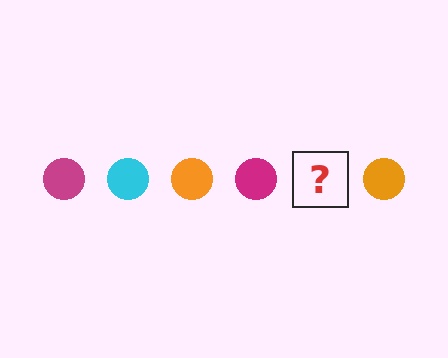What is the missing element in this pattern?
The missing element is a cyan circle.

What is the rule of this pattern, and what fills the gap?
The rule is that the pattern cycles through magenta, cyan, orange circles. The gap should be filled with a cyan circle.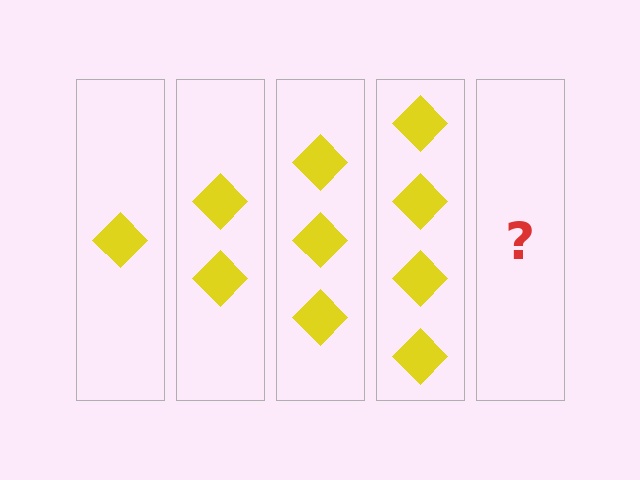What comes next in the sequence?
The next element should be 5 diamonds.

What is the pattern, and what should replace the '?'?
The pattern is that each step adds one more diamond. The '?' should be 5 diamonds.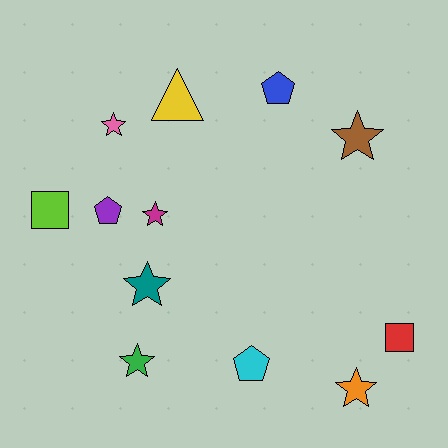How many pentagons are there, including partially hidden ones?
There are 3 pentagons.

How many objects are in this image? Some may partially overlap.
There are 12 objects.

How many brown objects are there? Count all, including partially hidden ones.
There is 1 brown object.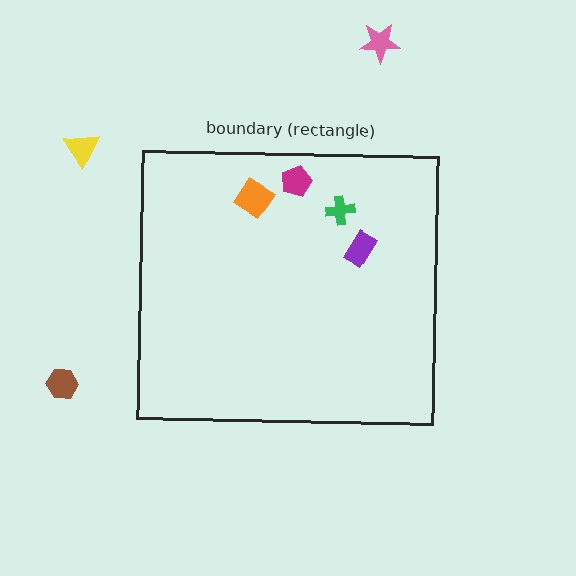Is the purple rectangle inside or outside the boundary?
Inside.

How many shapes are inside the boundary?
4 inside, 3 outside.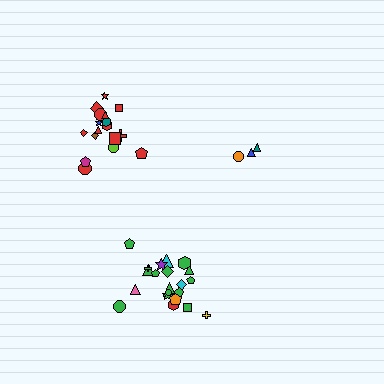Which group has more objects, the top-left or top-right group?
The top-left group.